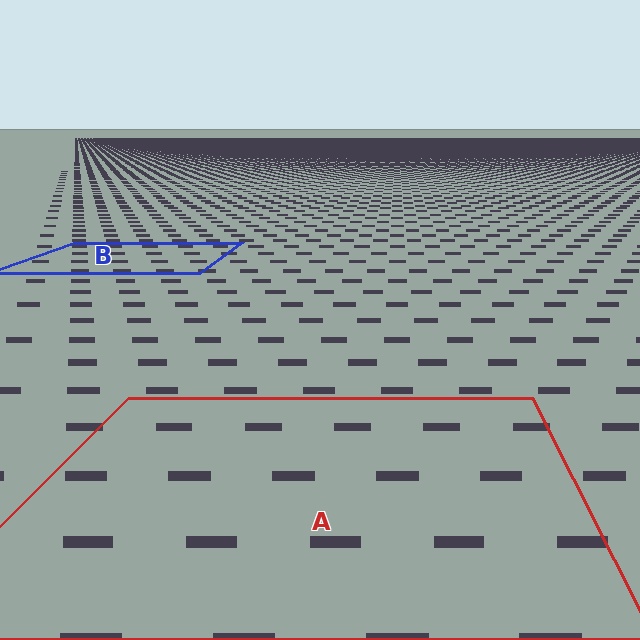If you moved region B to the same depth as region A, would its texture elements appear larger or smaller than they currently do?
They would appear larger. At a closer depth, the same texture elements are projected at a bigger on-screen size.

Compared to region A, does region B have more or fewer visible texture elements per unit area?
Region B has more texture elements per unit area — they are packed more densely because it is farther away.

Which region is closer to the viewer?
Region A is closer. The texture elements there are larger and more spread out.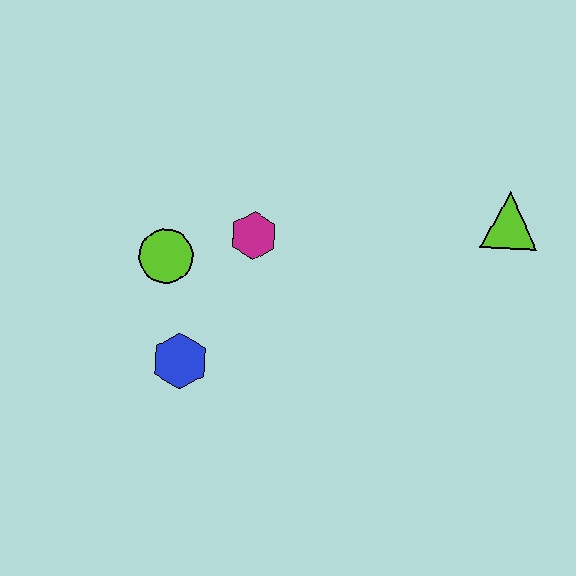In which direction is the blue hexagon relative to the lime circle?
The blue hexagon is below the lime circle.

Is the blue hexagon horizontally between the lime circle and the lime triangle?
Yes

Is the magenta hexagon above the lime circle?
Yes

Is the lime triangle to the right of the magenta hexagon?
Yes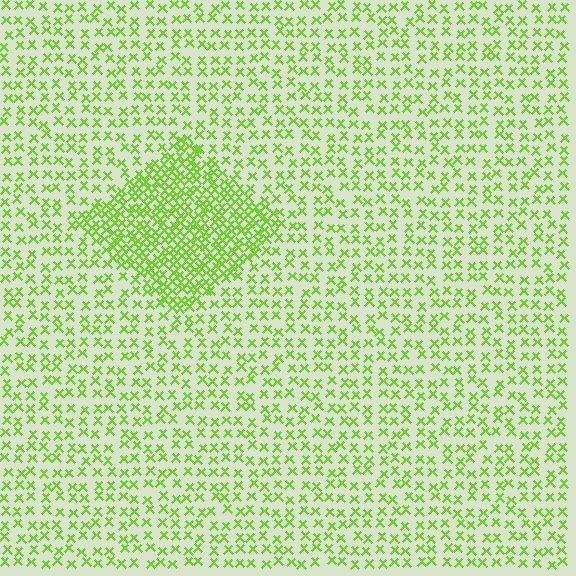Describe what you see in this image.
The image contains small lime elements arranged at two different densities. A diamond-shaped region is visible where the elements are more densely packed than the surrounding area.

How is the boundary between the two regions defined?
The boundary is defined by a change in element density (approximately 2.4x ratio). All elements are the same color, size, and shape.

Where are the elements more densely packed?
The elements are more densely packed inside the diamond boundary.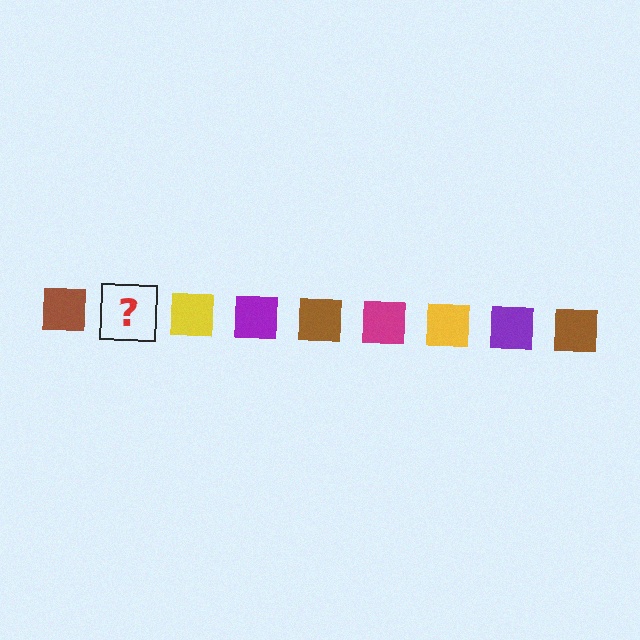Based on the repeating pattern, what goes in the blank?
The blank should be a magenta square.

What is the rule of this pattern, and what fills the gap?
The rule is that the pattern cycles through brown, magenta, yellow, purple squares. The gap should be filled with a magenta square.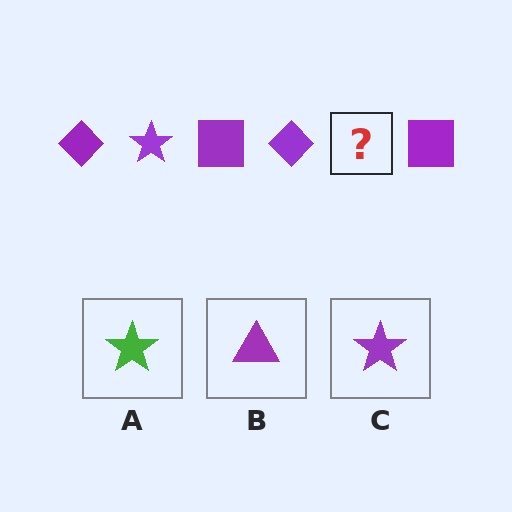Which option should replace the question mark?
Option C.